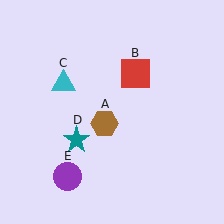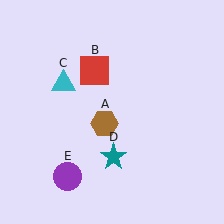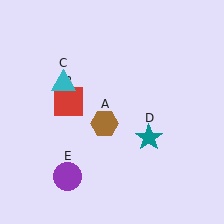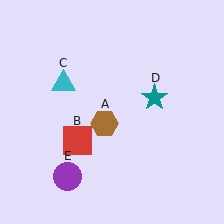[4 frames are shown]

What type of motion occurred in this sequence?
The red square (object B), teal star (object D) rotated counterclockwise around the center of the scene.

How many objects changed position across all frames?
2 objects changed position: red square (object B), teal star (object D).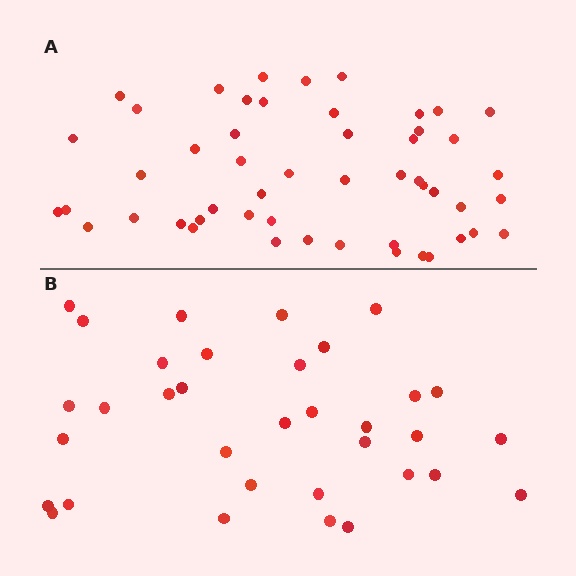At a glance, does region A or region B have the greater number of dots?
Region A (the top region) has more dots.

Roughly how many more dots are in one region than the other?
Region A has approximately 15 more dots than region B.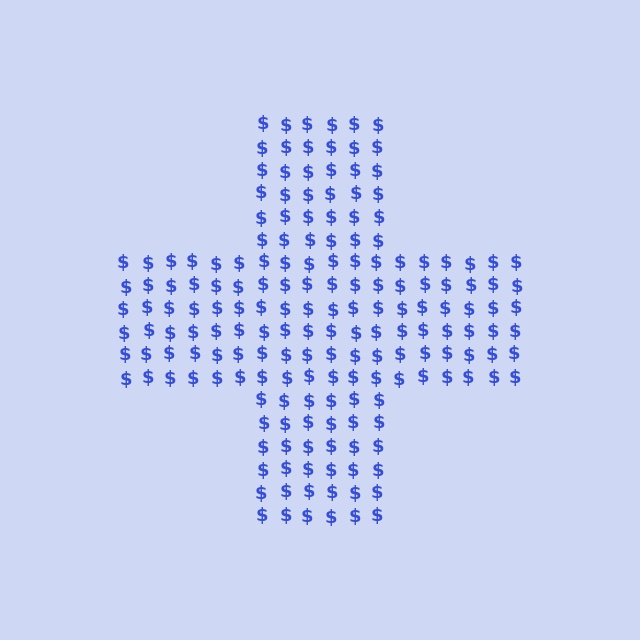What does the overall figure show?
The overall figure shows a cross.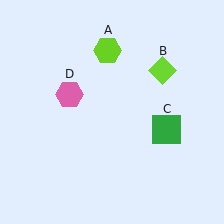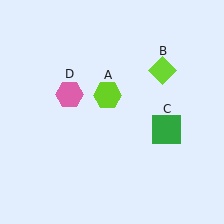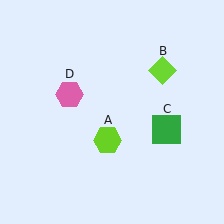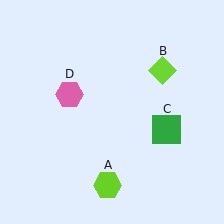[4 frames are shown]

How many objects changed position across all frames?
1 object changed position: lime hexagon (object A).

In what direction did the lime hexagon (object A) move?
The lime hexagon (object A) moved down.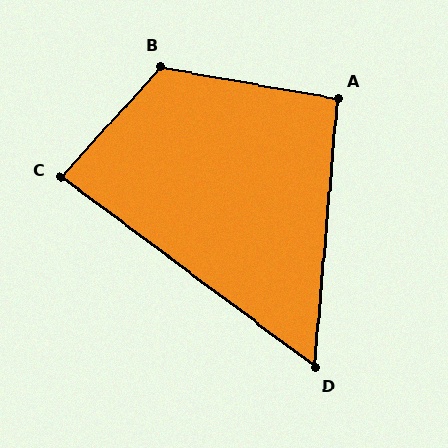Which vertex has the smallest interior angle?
D, at approximately 58 degrees.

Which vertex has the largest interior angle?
B, at approximately 122 degrees.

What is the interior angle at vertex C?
Approximately 85 degrees (acute).